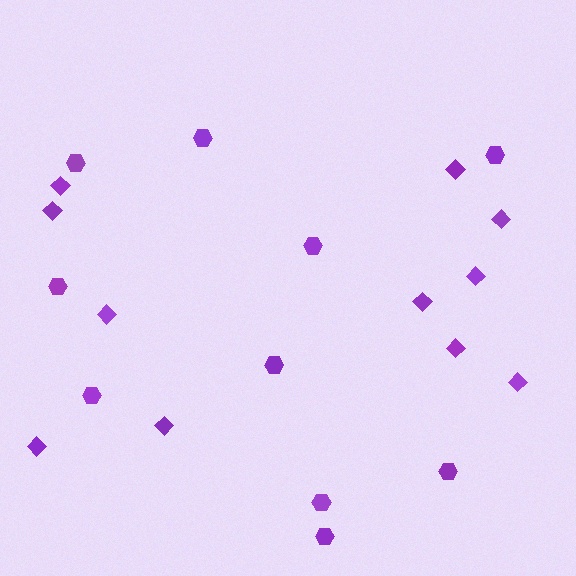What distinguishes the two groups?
There are 2 groups: one group of hexagons (10) and one group of diamonds (11).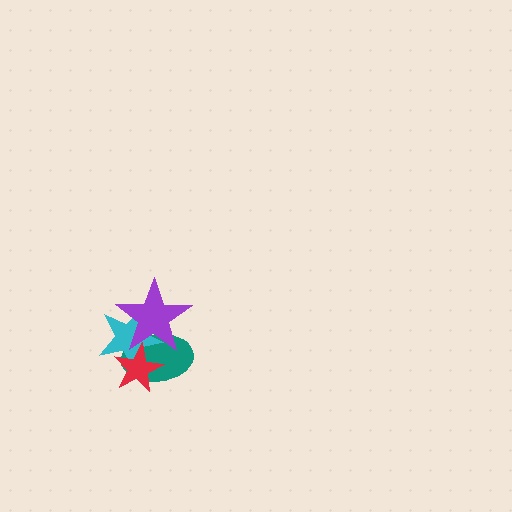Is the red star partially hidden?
No, no other shape covers it.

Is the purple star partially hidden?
Yes, it is partially covered by another shape.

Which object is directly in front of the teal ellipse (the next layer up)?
The cyan star is directly in front of the teal ellipse.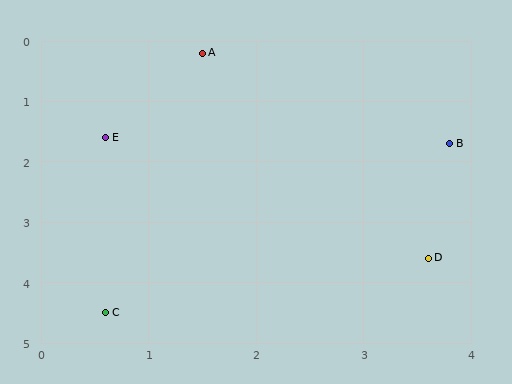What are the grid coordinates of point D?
Point D is at approximately (3.6, 3.6).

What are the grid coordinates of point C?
Point C is at approximately (0.6, 4.5).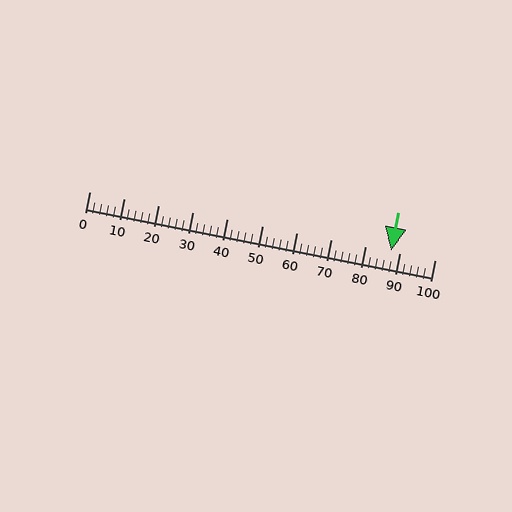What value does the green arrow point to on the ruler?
The green arrow points to approximately 87.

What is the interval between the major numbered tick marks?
The major tick marks are spaced 10 units apart.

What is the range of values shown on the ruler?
The ruler shows values from 0 to 100.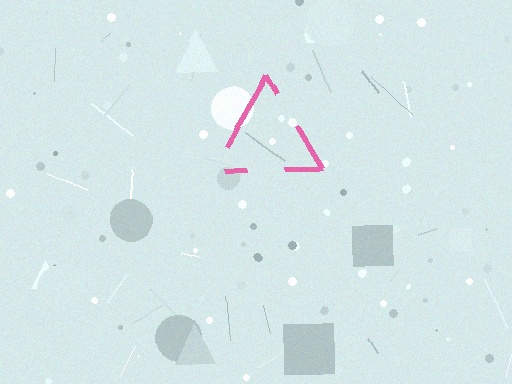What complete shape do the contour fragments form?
The contour fragments form a triangle.